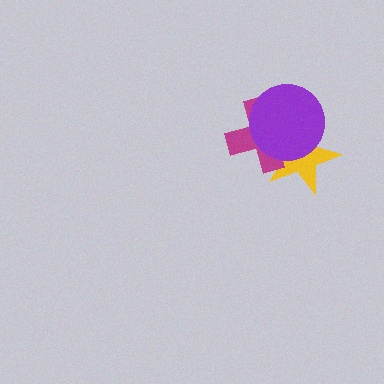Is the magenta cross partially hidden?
Yes, it is partially covered by another shape.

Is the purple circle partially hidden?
No, no other shape covers it.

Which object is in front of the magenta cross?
The purple circle is in front of the magenta cross.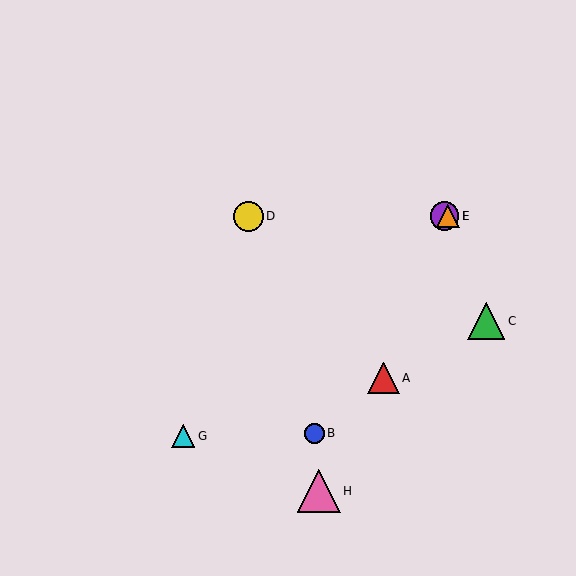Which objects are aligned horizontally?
Objects D, E, F are aligned horizontally.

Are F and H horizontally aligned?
No, F is at y≈216 and H is at y≈491.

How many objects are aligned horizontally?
3 objects (D, E, F) are aligned horizontally.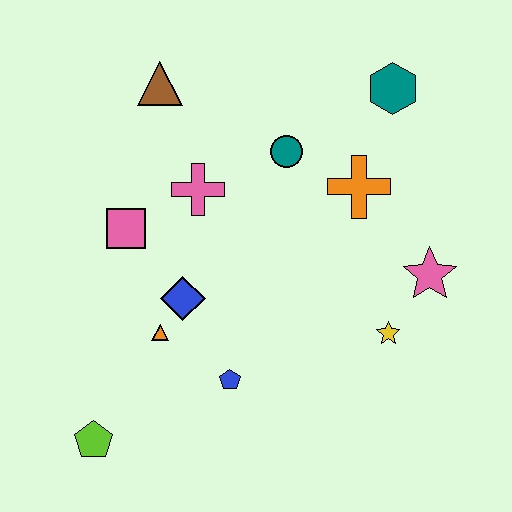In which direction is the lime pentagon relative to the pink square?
The lime pentagon is below the pink square.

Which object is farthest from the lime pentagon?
The teal hexagon is farthest from the lime pentagon.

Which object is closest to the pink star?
The yellow star is closest to the pink star.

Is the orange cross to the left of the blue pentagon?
No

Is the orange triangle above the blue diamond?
No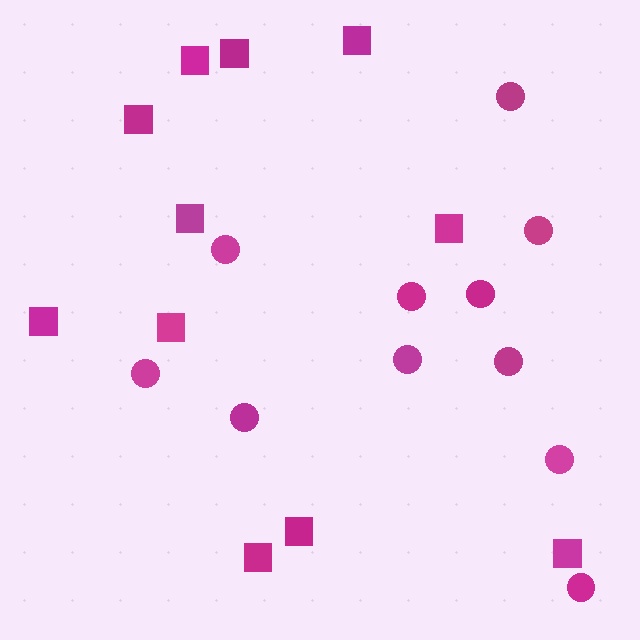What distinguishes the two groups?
There are 2 groups: one group of circles (11) and one group of squares (11).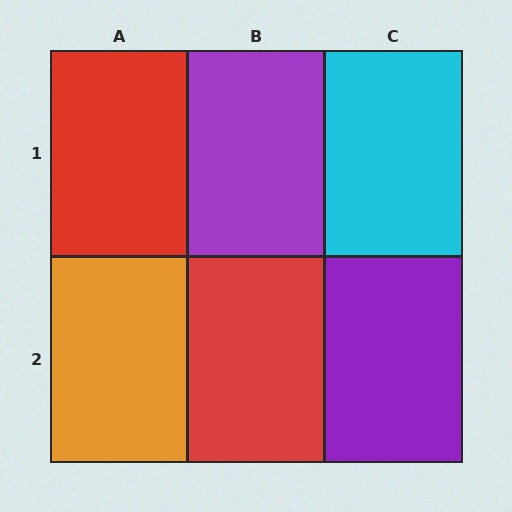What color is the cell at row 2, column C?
Purple.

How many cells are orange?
1 cell is orange.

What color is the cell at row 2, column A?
Orange.